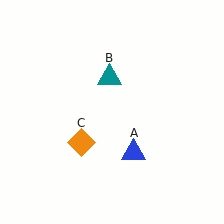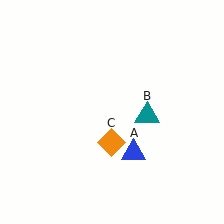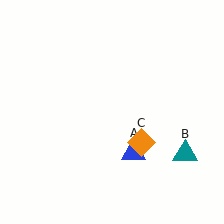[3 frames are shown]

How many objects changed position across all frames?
2 objects changed position: teal triangle (object B), orange diamond (object C).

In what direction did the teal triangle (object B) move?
The teal triangle (object B) moved down and to the right.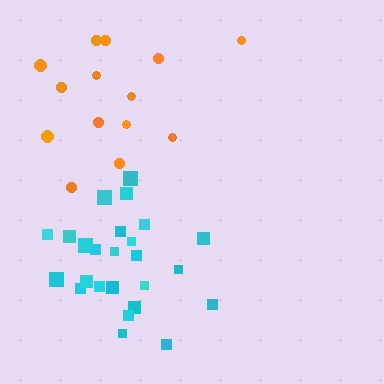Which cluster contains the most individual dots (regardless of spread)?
Cyan (25).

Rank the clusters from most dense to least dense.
cyan, orange.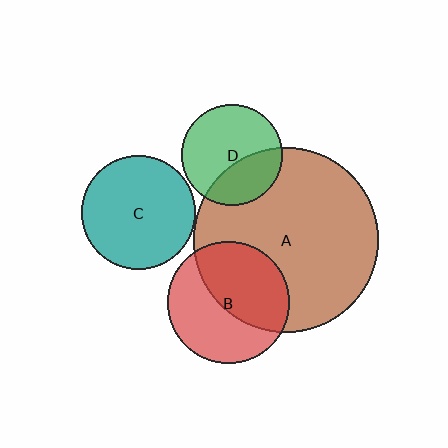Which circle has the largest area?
Circle A (brown).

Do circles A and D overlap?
Yes.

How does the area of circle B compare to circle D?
Approximately 1.5 times.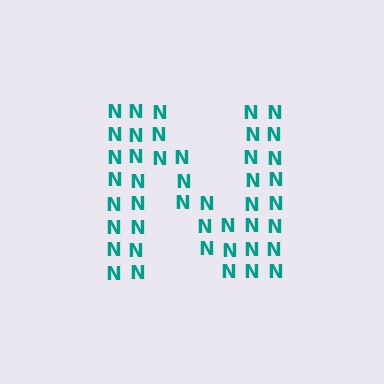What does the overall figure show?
The overall figure shows the letter N.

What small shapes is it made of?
It is made of small letter N's.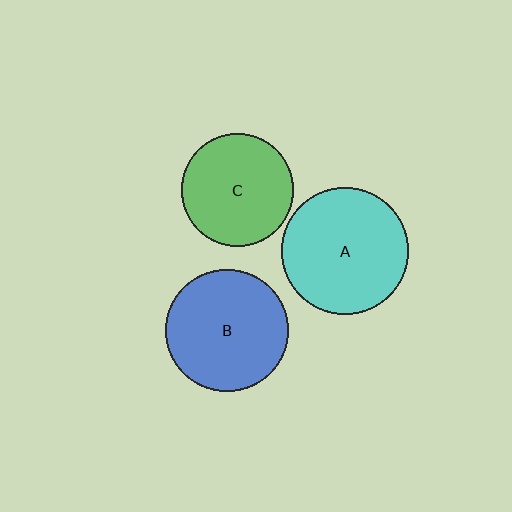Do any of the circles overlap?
No, none of the circles overlap.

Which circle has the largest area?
Circle A (cyan).